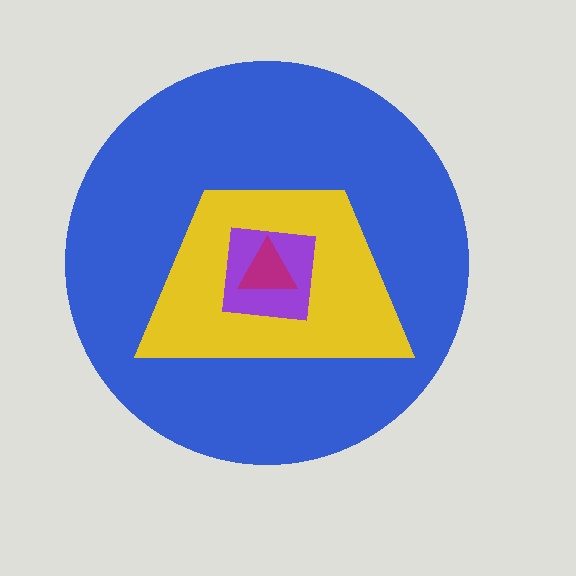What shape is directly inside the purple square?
The magenta triangle.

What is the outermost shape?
The blue circle.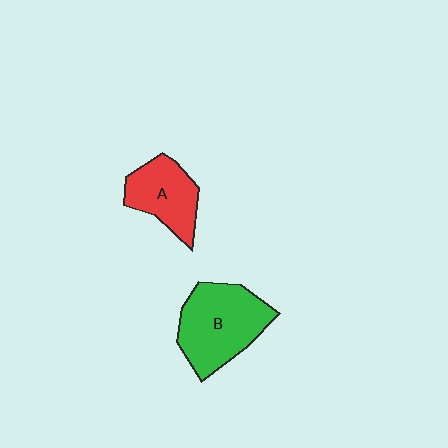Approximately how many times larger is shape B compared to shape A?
Approximately 1.5 times.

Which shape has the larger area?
Shape B (green).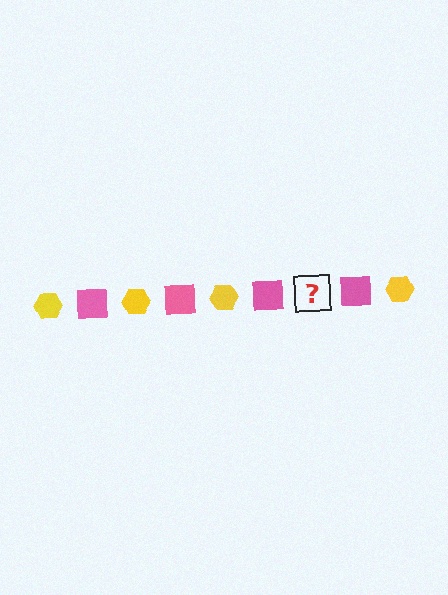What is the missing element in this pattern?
The missing element is a yellow hexagon.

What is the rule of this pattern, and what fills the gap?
The rule is that the pattern alternates between yellow hexagon and pink square. The gap should be filled with a yellow hexagon.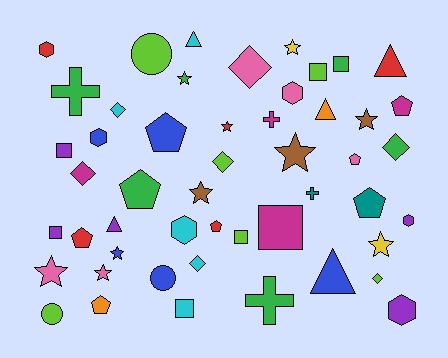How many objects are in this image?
There are 50 objects.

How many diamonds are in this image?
There are 7 diamonds.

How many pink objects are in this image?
There are 5 pink objects.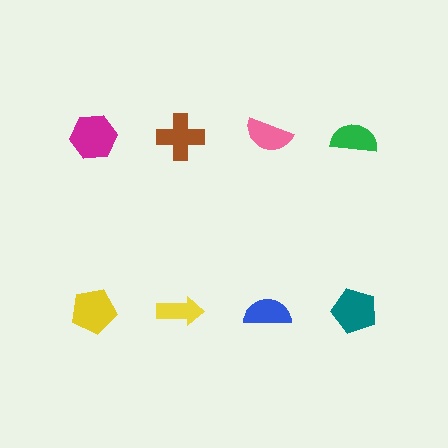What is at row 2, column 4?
A teal pentagon.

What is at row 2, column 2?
A yellow arrow.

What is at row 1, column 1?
A magenta hexagon.